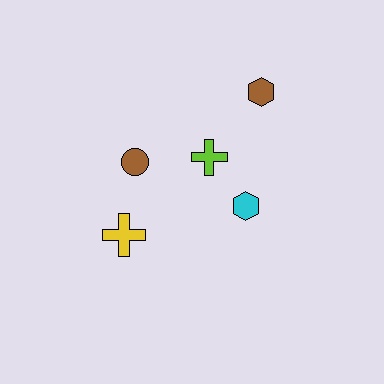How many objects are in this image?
There are 5 objects.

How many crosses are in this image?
There are 2 crosses.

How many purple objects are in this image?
There are no purple objects.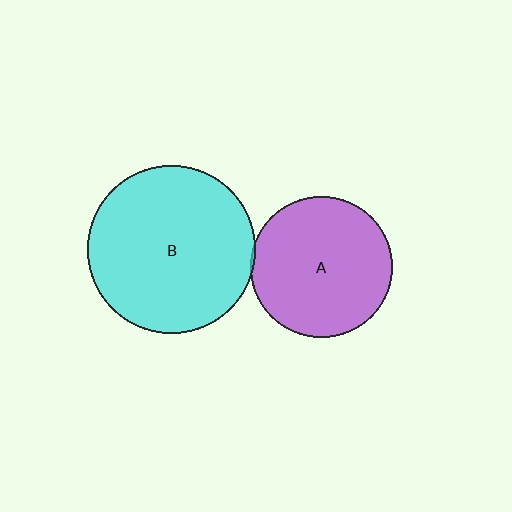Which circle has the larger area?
Circle B (cyan).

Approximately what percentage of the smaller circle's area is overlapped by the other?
Approximately 5%.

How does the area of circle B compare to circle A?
Approximately 1.4 times.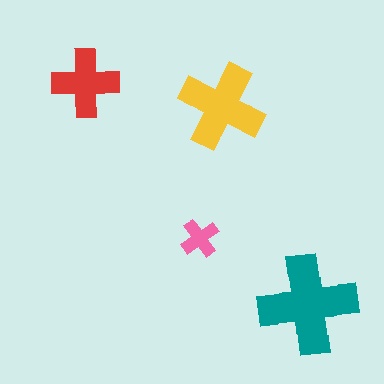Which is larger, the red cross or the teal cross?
The teal one.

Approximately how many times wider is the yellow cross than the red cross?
About 1.5 times wider.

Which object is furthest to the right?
The teal cross is rightmost.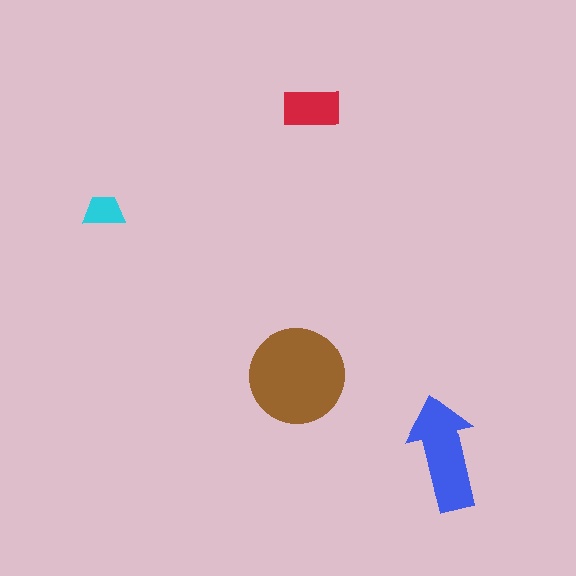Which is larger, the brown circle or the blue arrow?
The brown circle.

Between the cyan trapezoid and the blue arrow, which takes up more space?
The blue arrow.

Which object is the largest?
The brown circle.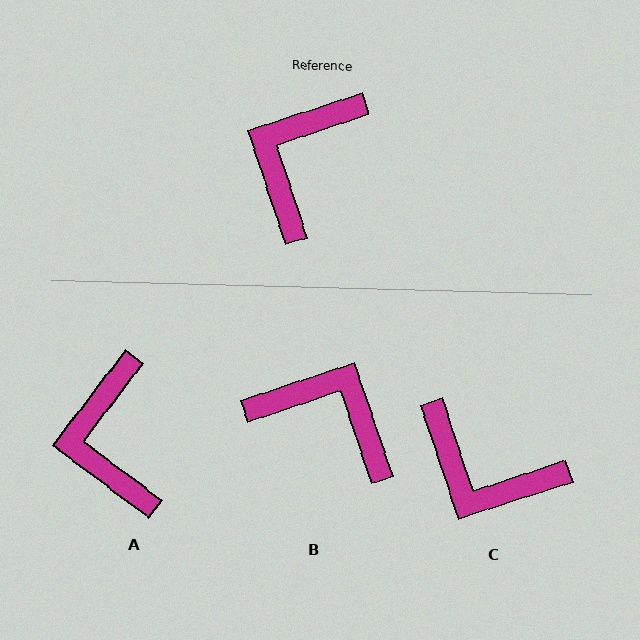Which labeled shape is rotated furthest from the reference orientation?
B, about 90 degrees away.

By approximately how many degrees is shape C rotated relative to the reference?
Approximately 90 degrees counter-clockwise.